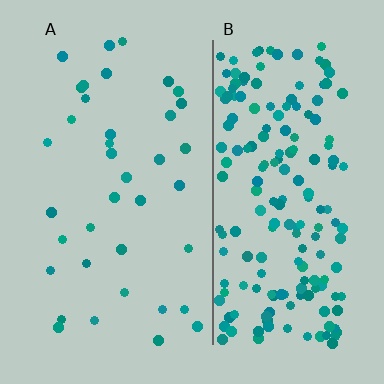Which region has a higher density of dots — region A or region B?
B (the right).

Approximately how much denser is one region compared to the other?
Approximately 5.0× — region B over region A.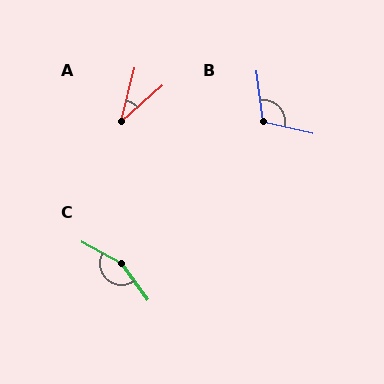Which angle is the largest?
C, at approximately 155 degrees.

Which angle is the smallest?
A, at approximately 35 degrees.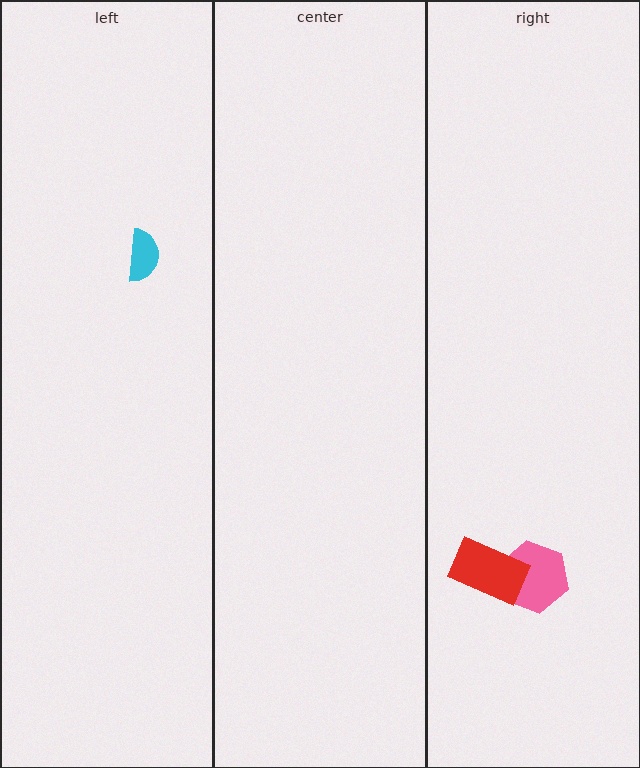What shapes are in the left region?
The cyan semicircle.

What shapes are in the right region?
The pink hexagon, the red rectangle.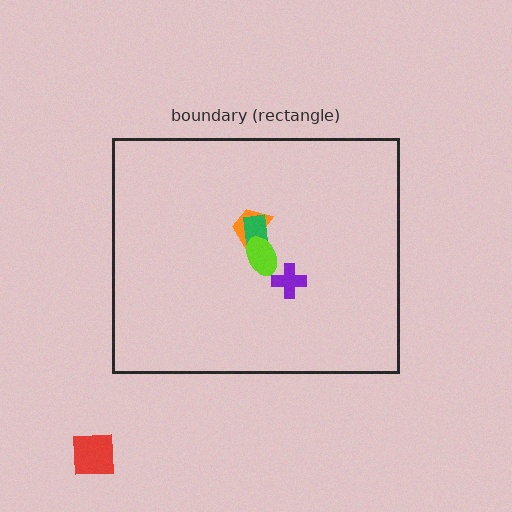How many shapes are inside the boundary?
4 inside, 1 outside.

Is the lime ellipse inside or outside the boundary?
Inside.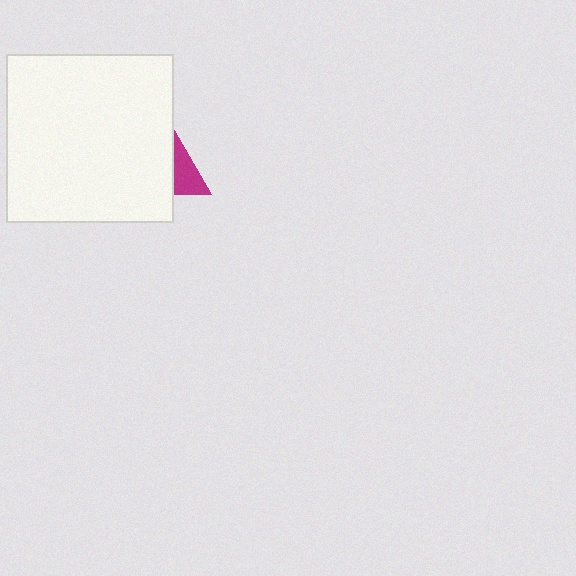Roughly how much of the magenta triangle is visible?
A small part of it is visible (roughly 38%).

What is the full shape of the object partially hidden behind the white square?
The partially hidden object is a magenta triangle.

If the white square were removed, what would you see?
You would see the complete magenta triangle.